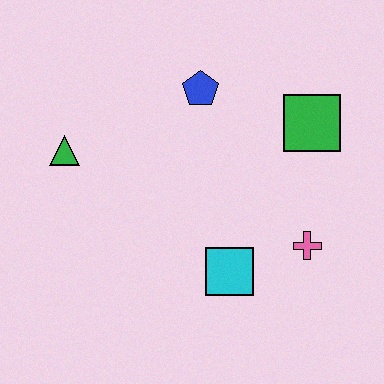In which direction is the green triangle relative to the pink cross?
The green triangle is to the left of the pink cross.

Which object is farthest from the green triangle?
The pink cross is farthest from the green triangle.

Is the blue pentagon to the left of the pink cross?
Yes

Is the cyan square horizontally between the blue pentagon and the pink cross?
Yes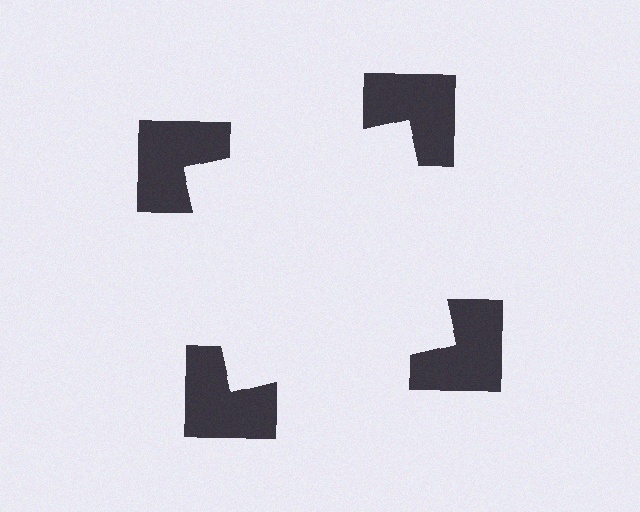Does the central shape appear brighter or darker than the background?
It typically appears slightly brighter than the background, even though no actual brightness change is drawn.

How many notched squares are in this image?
There are 4 — one at each vertex of the illusory square.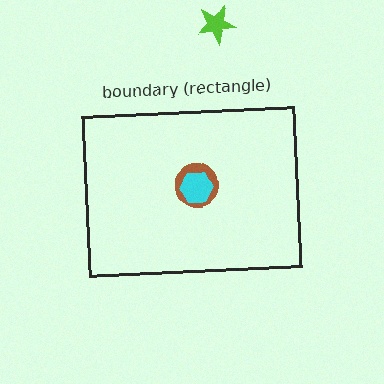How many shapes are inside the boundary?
3 inside, 1 outside.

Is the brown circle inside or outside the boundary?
Inside.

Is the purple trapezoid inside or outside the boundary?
Inside.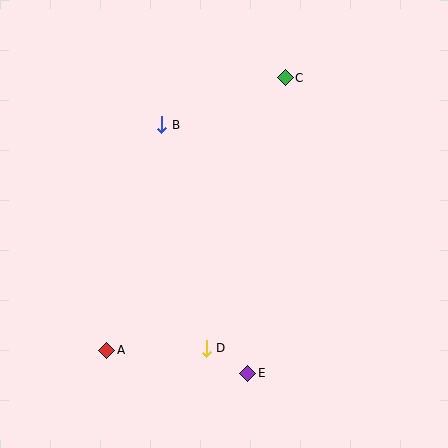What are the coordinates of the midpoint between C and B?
The midpoint between C and B is at (224, 101).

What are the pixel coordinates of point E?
Point E is at (248, 373).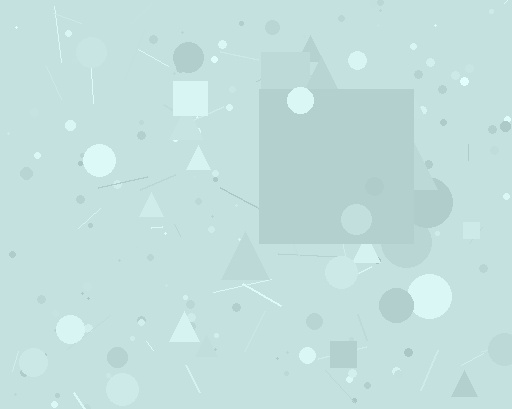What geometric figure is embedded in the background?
A square is embedded in the background.